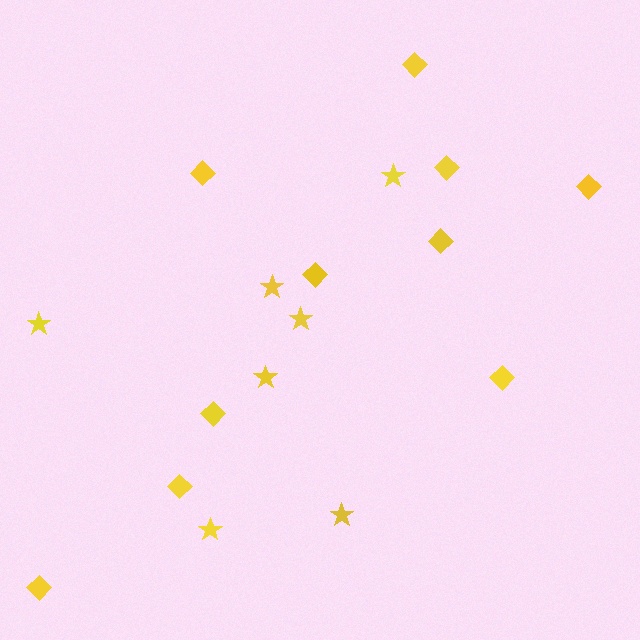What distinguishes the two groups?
There are 2 groups: one group of diamonds (10) and one group of stars (7).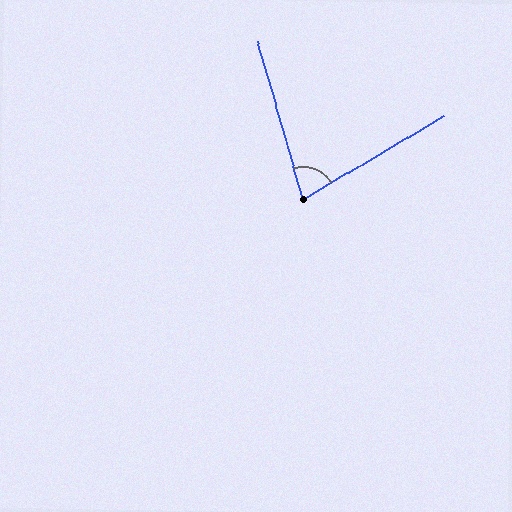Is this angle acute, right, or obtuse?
It is acute.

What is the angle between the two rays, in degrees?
Approximately 75 degrees.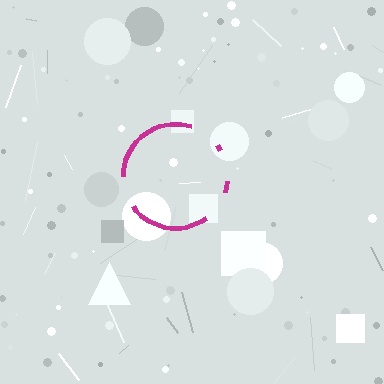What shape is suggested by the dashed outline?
The dashed outline suggests a circle.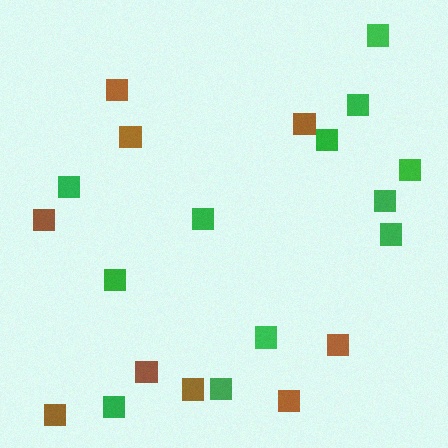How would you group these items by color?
There are 2 groups: one group of green squares (12) and one group of brown squares (9).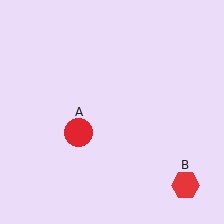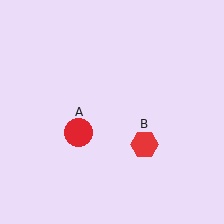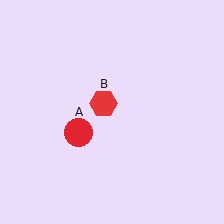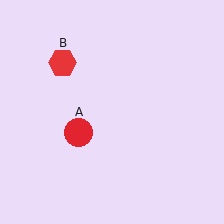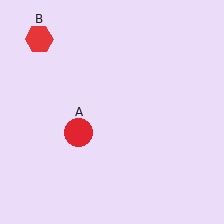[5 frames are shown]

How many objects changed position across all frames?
1 object changed position: red hexagon (object B).